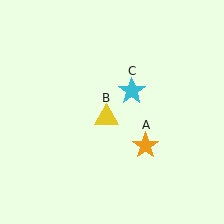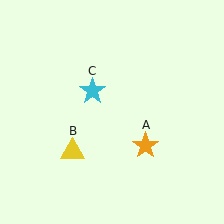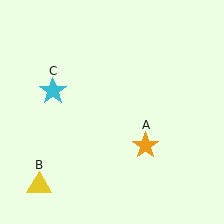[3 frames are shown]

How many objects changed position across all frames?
2 objects changed position: yellow triangle (object B), cyan star (object C).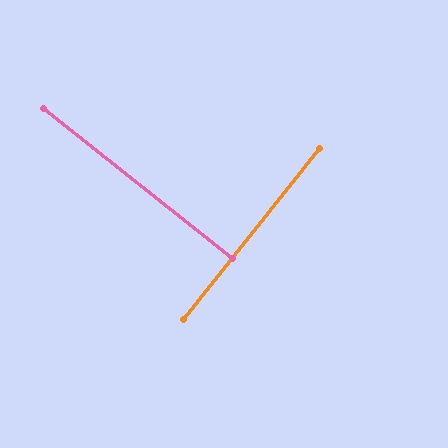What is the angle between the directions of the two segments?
Approximately 90 degrees.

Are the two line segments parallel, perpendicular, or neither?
Perpendicular — they meet at approximately 90°.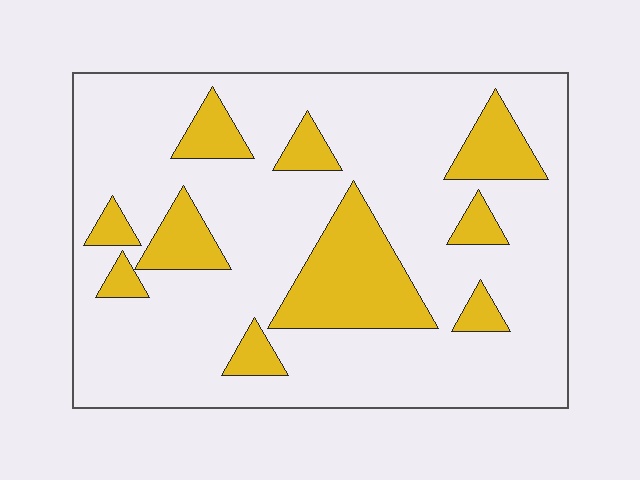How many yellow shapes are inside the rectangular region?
10.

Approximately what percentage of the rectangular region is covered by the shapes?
Approximately 20%.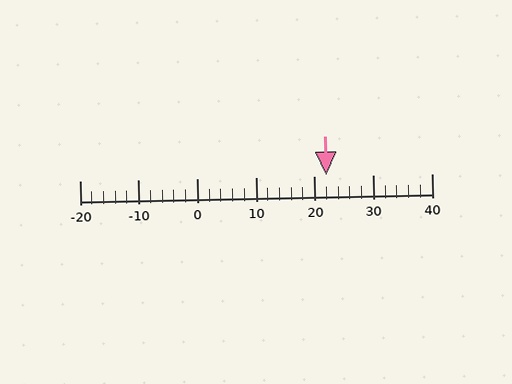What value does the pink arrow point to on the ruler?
The pink arrow points to approximately 22.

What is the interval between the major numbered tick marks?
The major tick marks are spaced 10 units apart.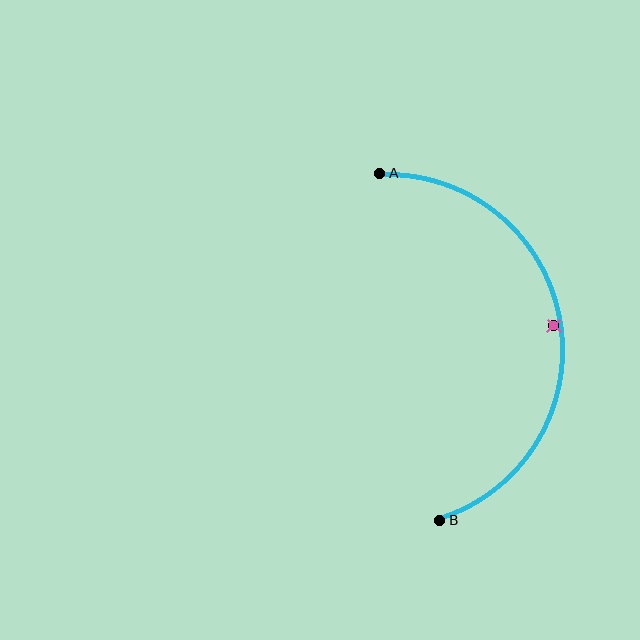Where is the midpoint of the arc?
The arc midpoint is the point on the curve farthest from the straight line joining A and B. It sits to the right of that line.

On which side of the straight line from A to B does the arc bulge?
The arc bulges to the right of the straight line connecting A and B.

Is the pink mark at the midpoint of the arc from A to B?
No — the pink mark does not lie on the arc at all. It sits slightly inside the curve.